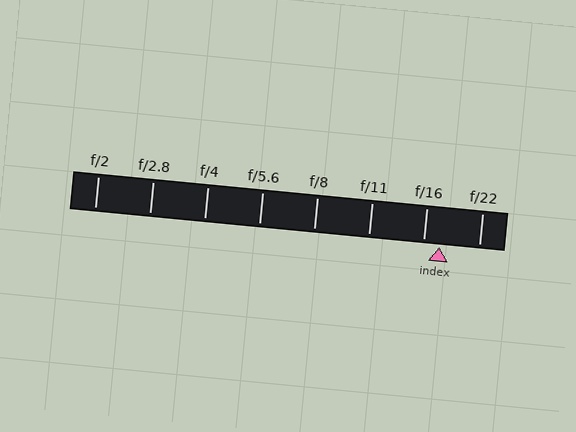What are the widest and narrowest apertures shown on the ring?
The widest aperture shown is f/2 and the narrowest is f/22.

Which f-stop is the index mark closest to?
The index mark is closest to f/16.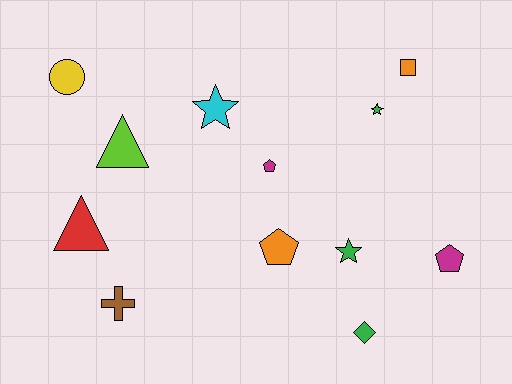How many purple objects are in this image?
There are no purple objects.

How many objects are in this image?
There are 12 objects.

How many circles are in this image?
There is 1 circle.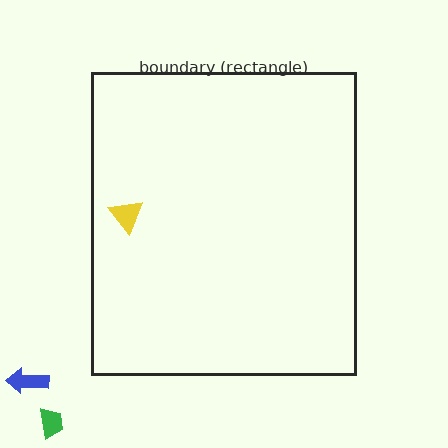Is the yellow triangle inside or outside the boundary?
Inside.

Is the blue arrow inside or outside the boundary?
Outside.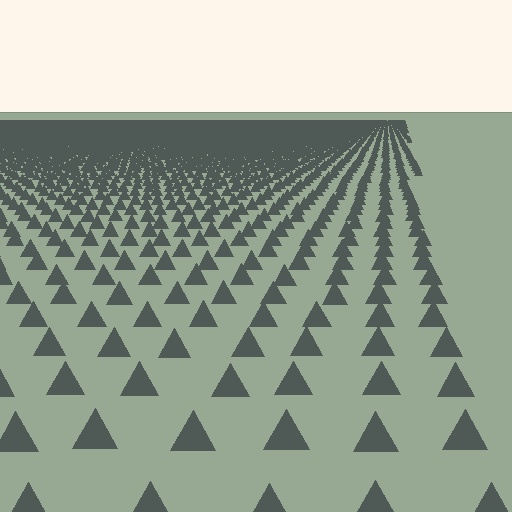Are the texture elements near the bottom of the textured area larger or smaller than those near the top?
Larger. Near the bottom, elements are closer to the viewer and appear at a bigger on-screen size.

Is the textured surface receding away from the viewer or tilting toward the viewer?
The surface is receding away from the viewer. Texture elements get smaller and denser toward the top.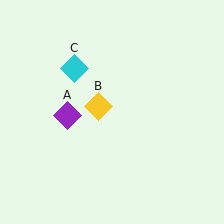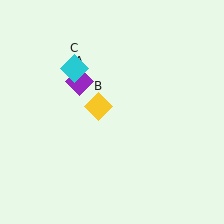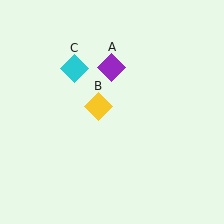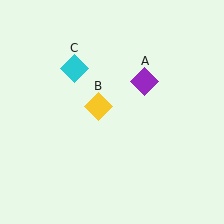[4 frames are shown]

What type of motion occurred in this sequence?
The purple diamond (object A) rotated clockwise around the center of the scene.